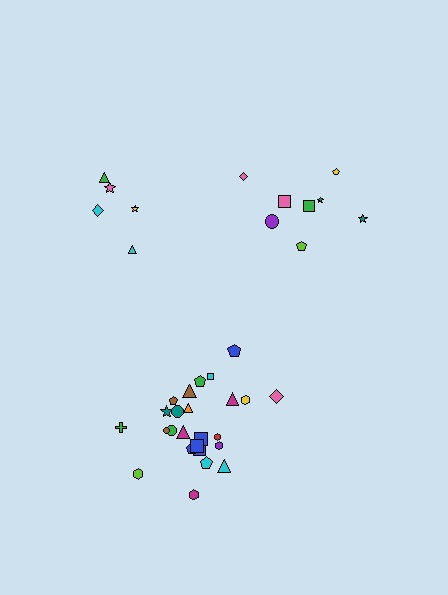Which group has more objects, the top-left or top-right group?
The top-right group.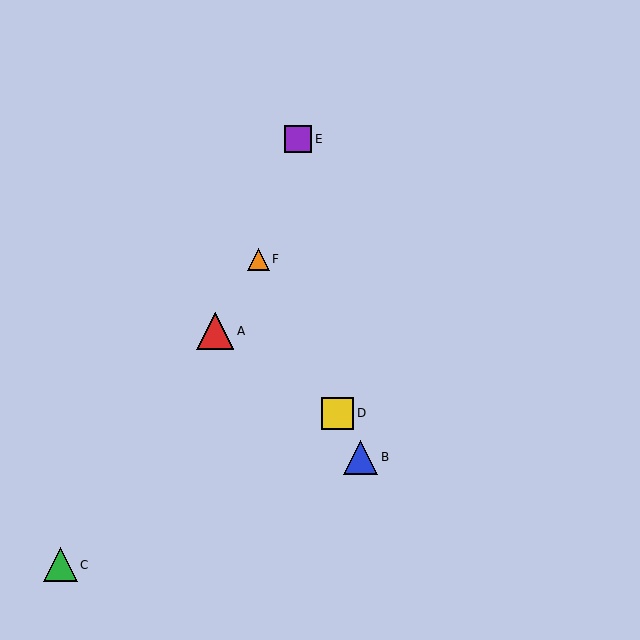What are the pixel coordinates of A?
Object A is at (215, 331).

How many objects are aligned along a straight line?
3 objects (B, D, F) are aligned along a straight line.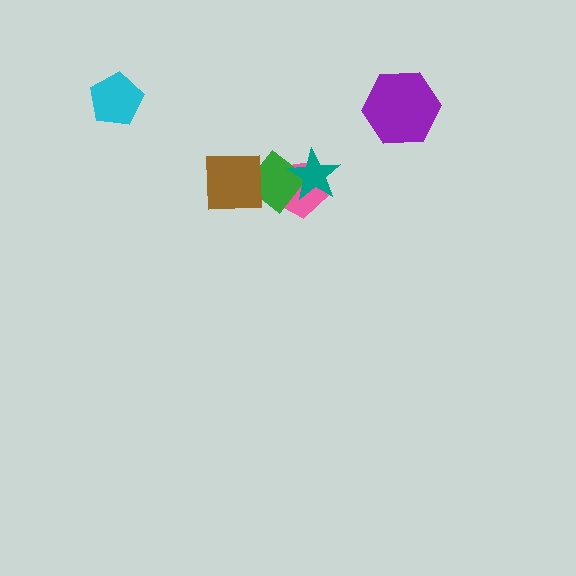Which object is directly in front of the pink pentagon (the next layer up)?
The green diamond is directly in front of the pink pentagon.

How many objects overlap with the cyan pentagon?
0 objects overlap with the cyan pentagon.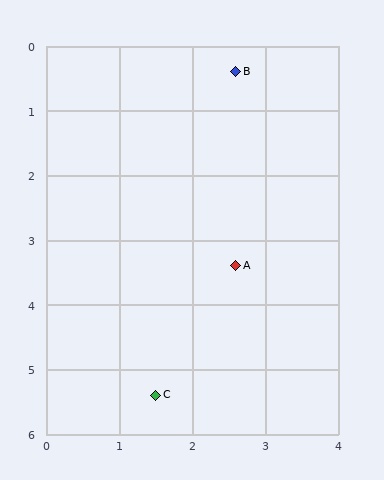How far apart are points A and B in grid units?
Points A and B are about 3.0 grid units apart.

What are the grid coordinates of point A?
Point A is at approximately (2.6, 3.4).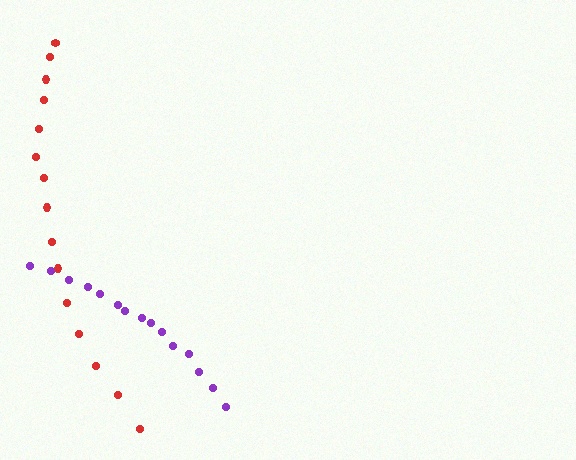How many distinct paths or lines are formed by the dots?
There are 2 distinct paths.